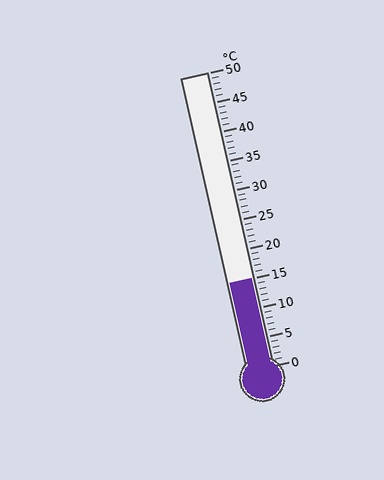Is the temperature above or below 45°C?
The temperature is below 45°C.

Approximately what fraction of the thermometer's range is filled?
The thermometer is filled to approximately 30% of its range.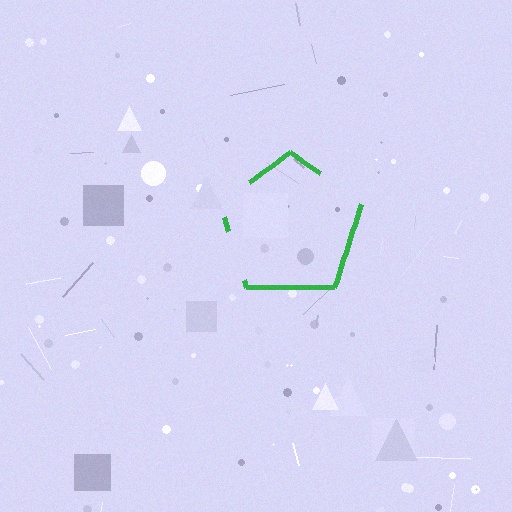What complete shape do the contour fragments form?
The contour fragments form a pentagon.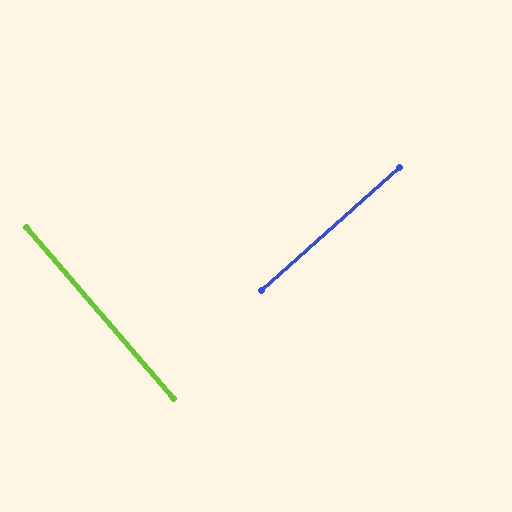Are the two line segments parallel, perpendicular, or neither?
Perpendicular — they meet at approximately 89°.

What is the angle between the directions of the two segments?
Approximately 89 degrees.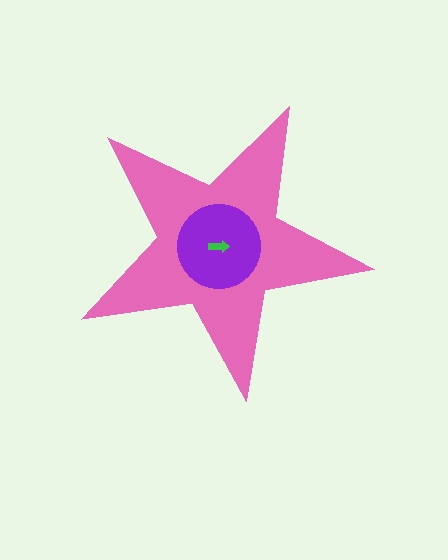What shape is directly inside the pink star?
The purple circle.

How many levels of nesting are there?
3.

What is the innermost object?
The green arrow.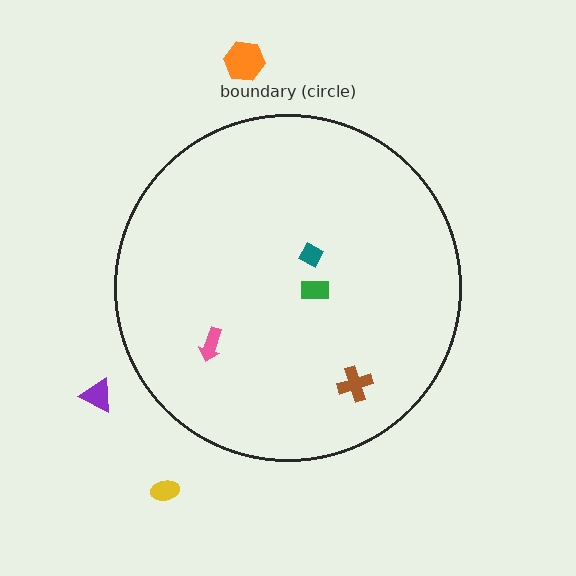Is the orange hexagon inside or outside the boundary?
Outside.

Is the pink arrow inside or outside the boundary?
Inside.